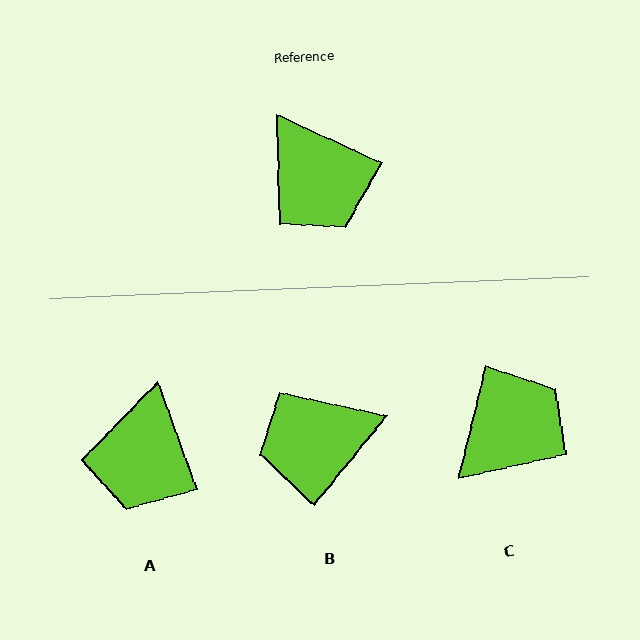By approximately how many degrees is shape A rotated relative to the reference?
Approximately 45 degrees clockwise.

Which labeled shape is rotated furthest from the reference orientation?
B, about 104 degrees away.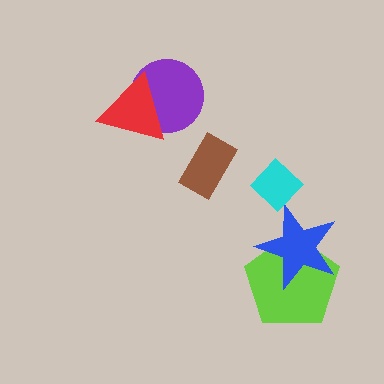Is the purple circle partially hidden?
Yes, it is partially covered by another shape.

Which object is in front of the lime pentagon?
The blue star is in front of the lime pentagon.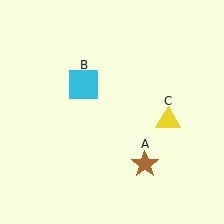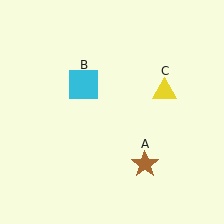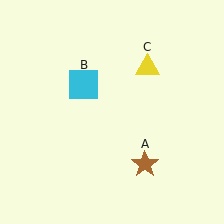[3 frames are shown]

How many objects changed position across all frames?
1 object changed position: yellow triangle (object C).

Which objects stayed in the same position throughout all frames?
Brown star (object A) and cyan square (object B) remained stationary.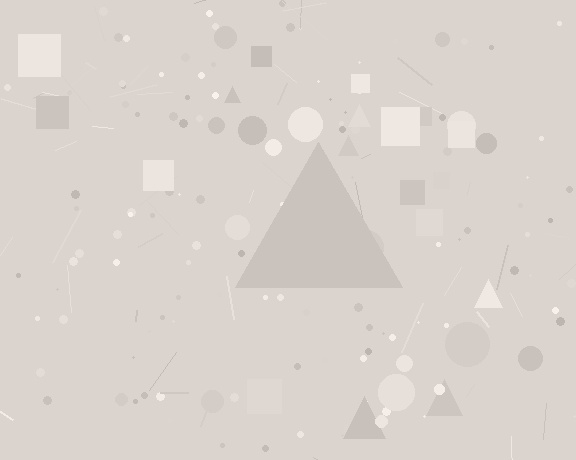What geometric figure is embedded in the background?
A triangle is embedded in the background.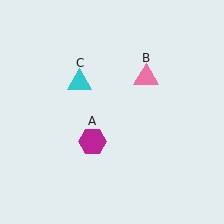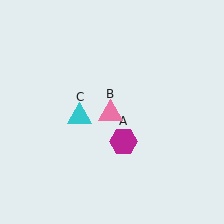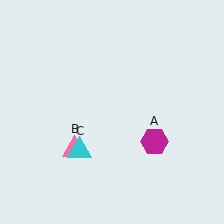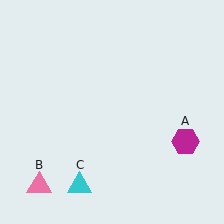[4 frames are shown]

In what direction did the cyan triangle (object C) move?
The cyan triangle (object C) moved down.